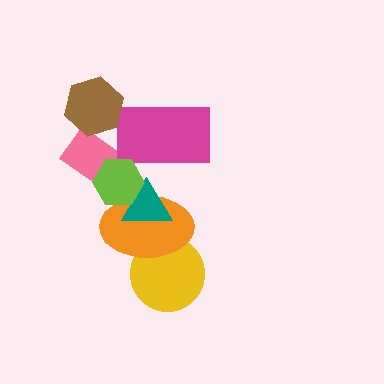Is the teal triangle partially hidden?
Yes, it is partially covered by another shape.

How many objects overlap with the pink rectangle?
2 objects overlap with the pink rectangle.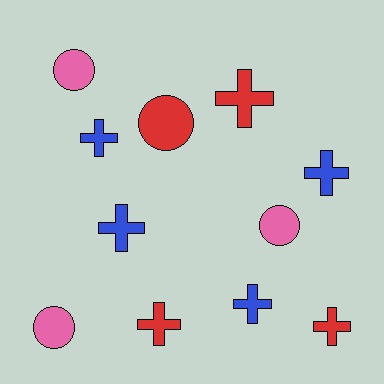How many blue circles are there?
There are no blue circles.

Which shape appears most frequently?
Cross, with 7 objects.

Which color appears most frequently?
Red, with 4 objects.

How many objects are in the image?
There are 11 objects.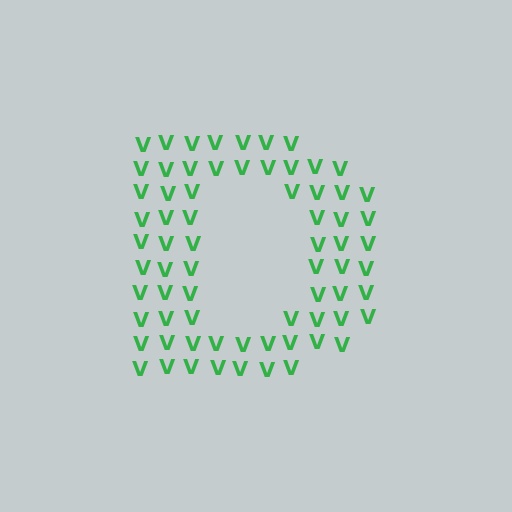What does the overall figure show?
The overall figure shows the letter D.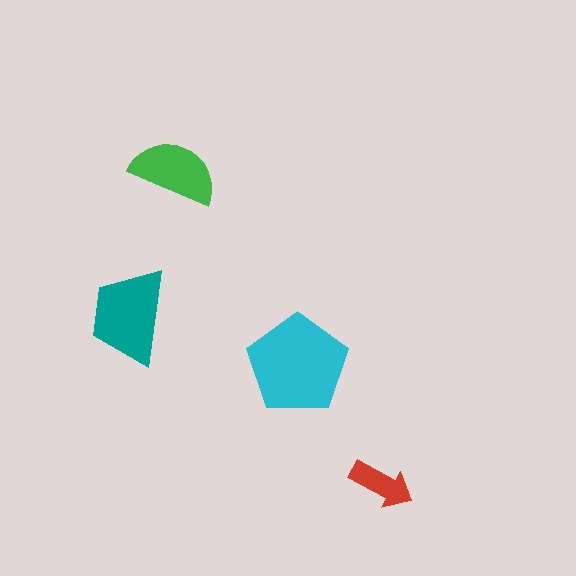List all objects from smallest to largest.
The red arrow, the green semicircle, the teal trapezoid, the cyan pentagon.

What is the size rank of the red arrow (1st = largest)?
4th.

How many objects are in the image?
There are 4 objects in the image.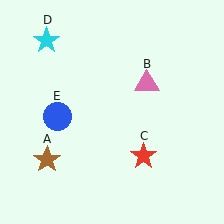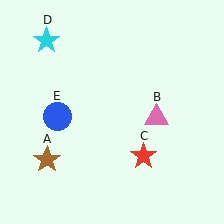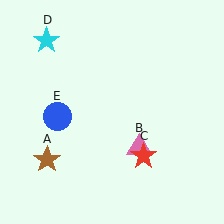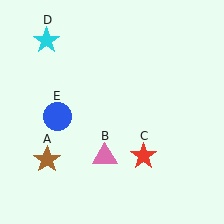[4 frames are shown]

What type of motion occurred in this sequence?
The pink triangle (object B) rotated clockwise around the center of the scene.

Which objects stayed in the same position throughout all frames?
Brown star (object A) and red star (object C) and cyan star (object D) and blue circle (object E) remained stationary.